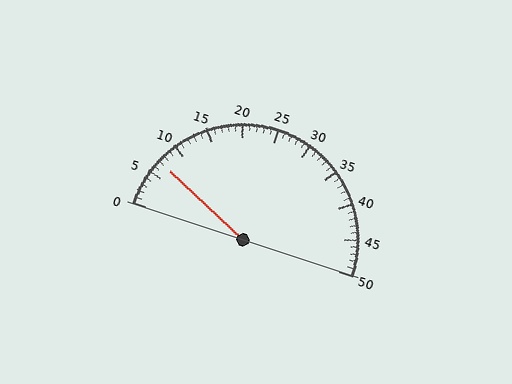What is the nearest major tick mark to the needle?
The nearest major tick mark is 5.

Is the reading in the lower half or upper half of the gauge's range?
The reading is in the lower half of the range (0 to 50).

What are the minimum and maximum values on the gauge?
The gauge ranges from 0 to 50.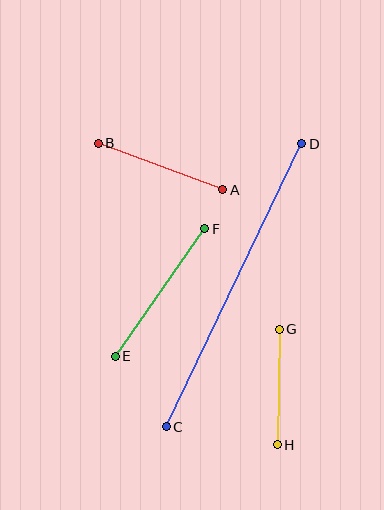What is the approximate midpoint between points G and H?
The midpoint is at approximately (278, 387) pixels.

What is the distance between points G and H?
The distance is approximately 116 pixels.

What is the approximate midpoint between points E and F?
The midpoint is at approximately (160, 292) pixels.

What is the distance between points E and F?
The distance is approximately 156 pixels.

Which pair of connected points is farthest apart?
Points C and D are farthest apart.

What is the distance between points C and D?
The distance is approximately 314 pixels.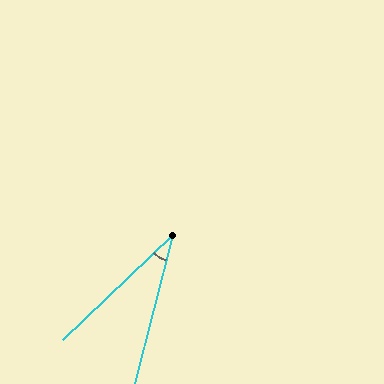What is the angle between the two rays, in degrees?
Approximately 32 degrees.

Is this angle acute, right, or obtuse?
It is acute.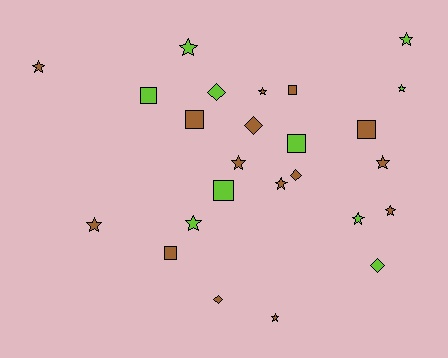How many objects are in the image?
There are 25 objects.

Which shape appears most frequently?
Star, with 13 objects.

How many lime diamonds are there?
There are 2 lime diamonds.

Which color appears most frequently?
Brown, with 15 objects.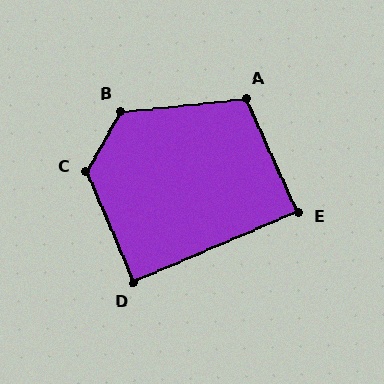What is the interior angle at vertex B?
Approximately 125 degrees (obtuse).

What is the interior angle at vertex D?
Approximately 90 degrees (approximately right).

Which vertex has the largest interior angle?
C, at approximately 127 degrees.